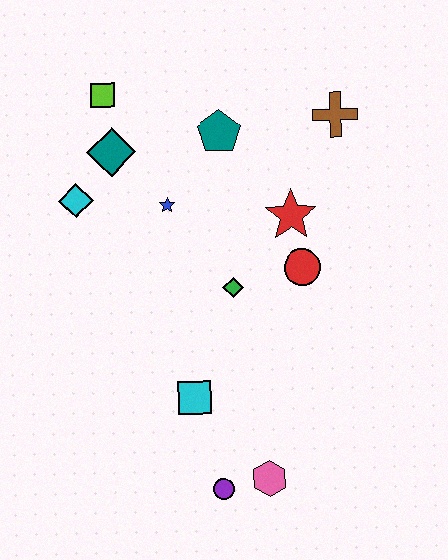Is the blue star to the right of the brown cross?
No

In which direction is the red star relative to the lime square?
The red star is to the right of the lime square.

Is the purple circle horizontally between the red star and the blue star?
Yes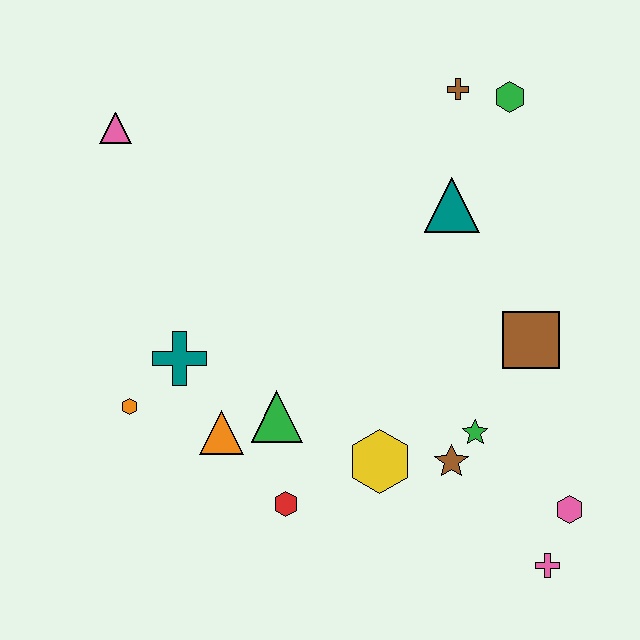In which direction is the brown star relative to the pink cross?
The brown star is above the pink cross.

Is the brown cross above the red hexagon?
Yes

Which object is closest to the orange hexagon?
The teal cross is closest to the orange hexagon.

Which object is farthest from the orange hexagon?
The green hexagon is farthest from the orange hexagon.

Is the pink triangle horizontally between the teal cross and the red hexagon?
No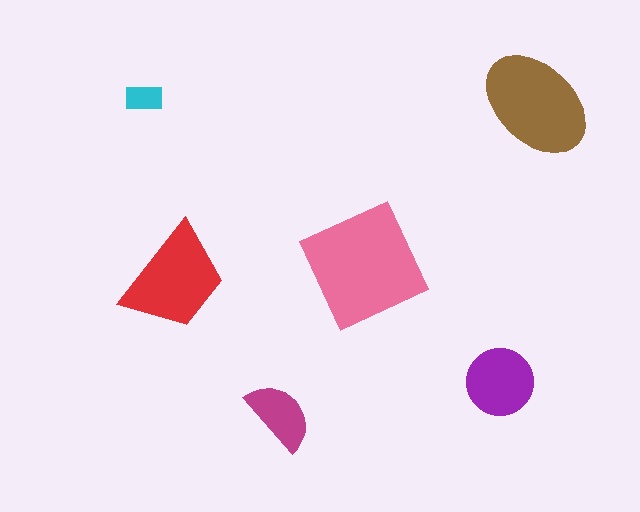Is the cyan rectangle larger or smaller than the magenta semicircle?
Smaller.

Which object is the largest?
The pink square.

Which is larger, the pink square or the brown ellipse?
The pink square.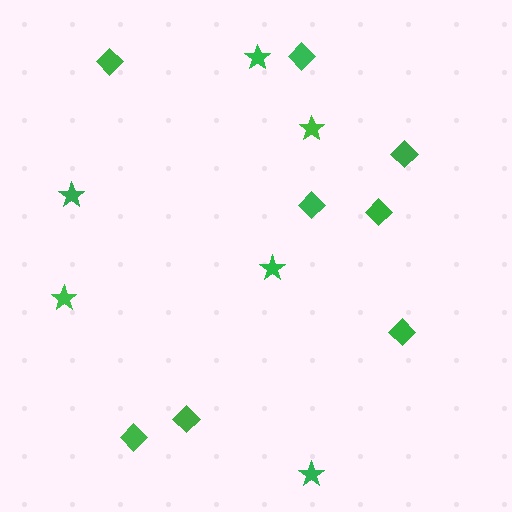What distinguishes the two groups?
There are 2 groups: one group of stars (6) and one group of diamonds (8).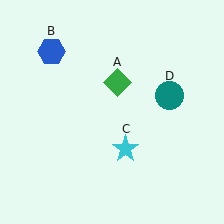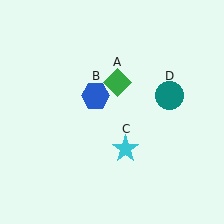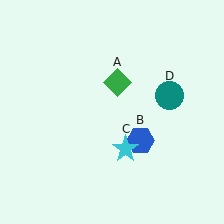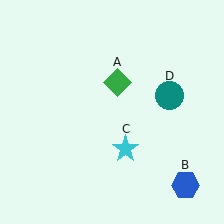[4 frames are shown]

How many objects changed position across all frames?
1 object changed position: blue hexagon (object B).